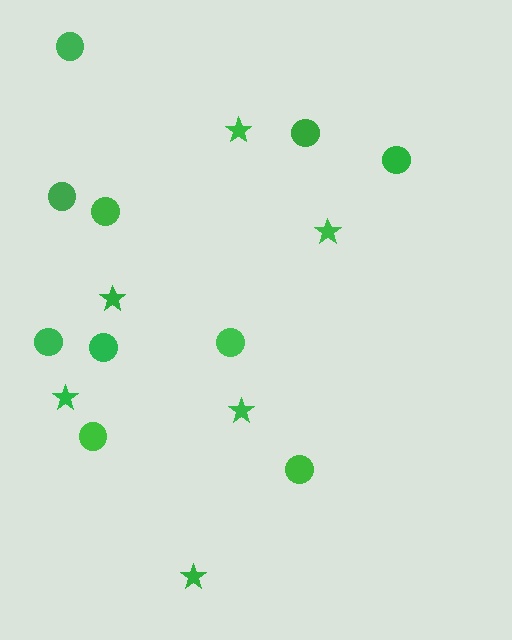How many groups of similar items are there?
There are 2 groups: one group of stars (6) and one group of circles (10).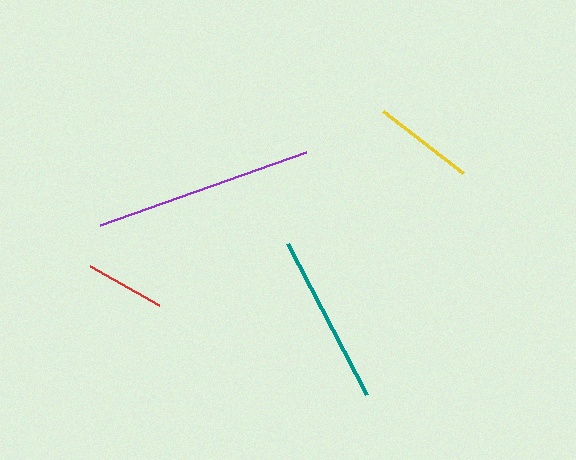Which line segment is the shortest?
The red line is the shortest at approximately 78 pixels.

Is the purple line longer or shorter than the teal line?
The purple line is longer than the teal line.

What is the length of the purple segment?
The purple segment is approximately 219 pixels long.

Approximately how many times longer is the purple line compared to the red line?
The purple line is approximately 2.8 times the length of the red line.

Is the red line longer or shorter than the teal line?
The teal line is longer than the red line.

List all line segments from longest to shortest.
From longest to shortest: purple, teal, yellow, red.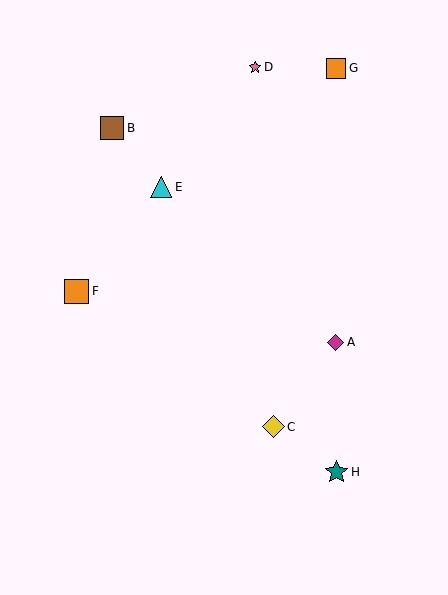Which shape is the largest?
The orange square (labeled F) is the largest.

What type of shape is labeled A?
Shape A is a magenta diamond.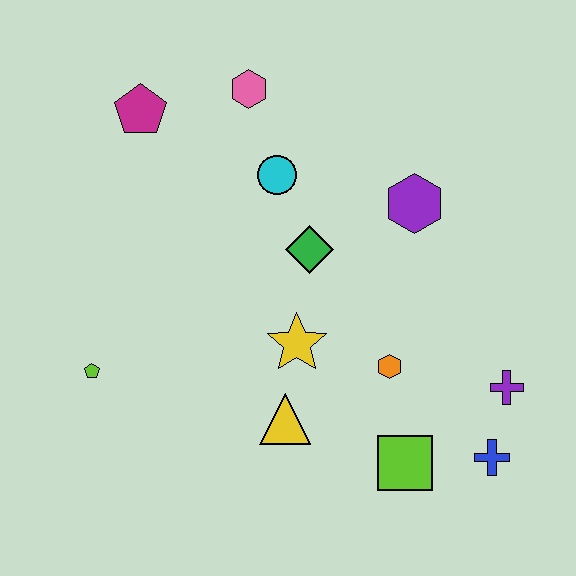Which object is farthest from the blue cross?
The magenta pentagon is farthest from the blue cross.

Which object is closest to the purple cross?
The blue cross is closest to the purple cross.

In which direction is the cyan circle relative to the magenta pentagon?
The cyan circle is to the right of the magenta pentagon.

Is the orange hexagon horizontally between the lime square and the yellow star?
Yes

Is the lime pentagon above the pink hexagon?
No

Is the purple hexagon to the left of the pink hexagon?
No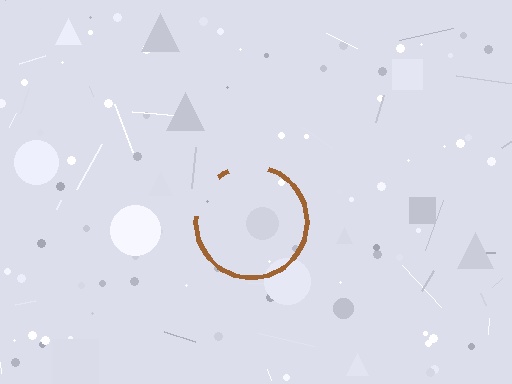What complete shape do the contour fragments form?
The contour fragments form a circle.